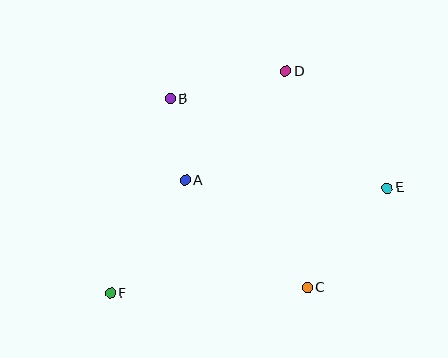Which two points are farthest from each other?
Points E and F are farthest from each other.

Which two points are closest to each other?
Points A and B are closest to each other.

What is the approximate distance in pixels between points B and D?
The distance between B and D is approximately 119 pixels.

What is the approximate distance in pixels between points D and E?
The distance between D and E is approximately 155 pixels.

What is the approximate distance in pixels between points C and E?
The distance between C and E is approximately 128 pixels.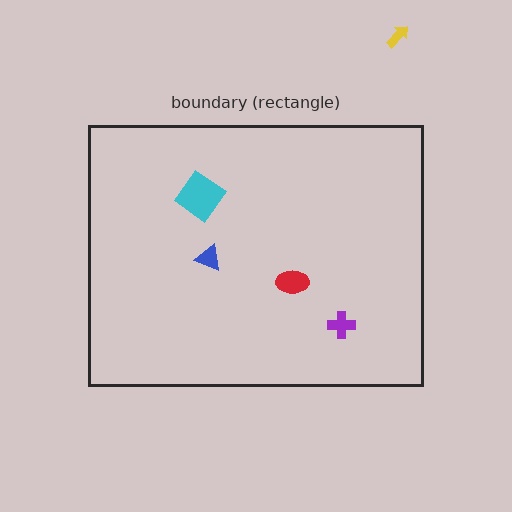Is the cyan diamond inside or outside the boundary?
Inside.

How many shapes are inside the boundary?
4 inside, 1 outside.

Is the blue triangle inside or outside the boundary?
Inside.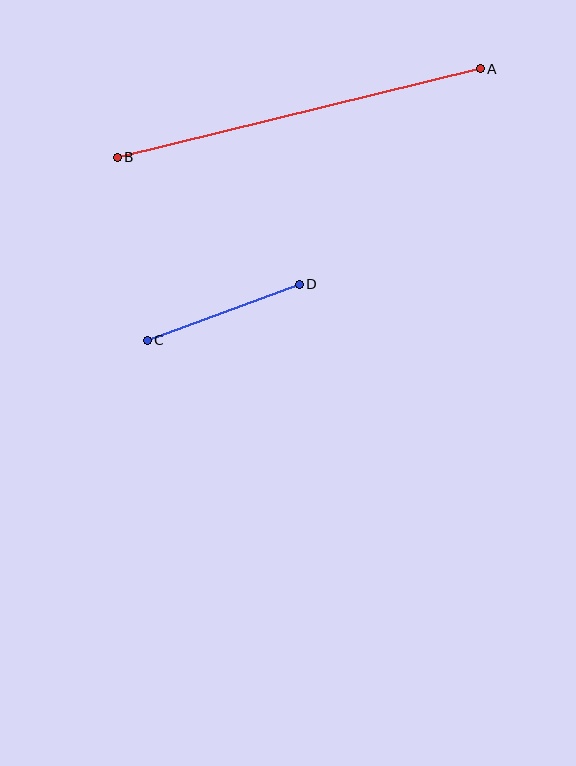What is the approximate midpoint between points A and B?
The midpoint is at approximately (299, 113) pixels.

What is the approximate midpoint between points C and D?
The midpoint is at approximately (223, 312) pixels.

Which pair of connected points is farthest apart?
Points A and B are farthest apart.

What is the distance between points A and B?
The distance is approximately 373 pixels.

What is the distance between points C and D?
The distance is approximately 162 pixels.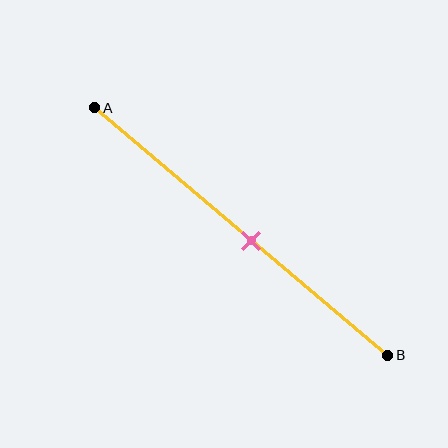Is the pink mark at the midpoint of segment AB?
No, the mark is at about 55% from A, not at the 50% midpoint.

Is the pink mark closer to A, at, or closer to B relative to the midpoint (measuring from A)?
The pink mark is closer to point B than the midpoint of segment AB.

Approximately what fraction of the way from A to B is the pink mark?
The pink mark is approximately 55% of the way from A to B.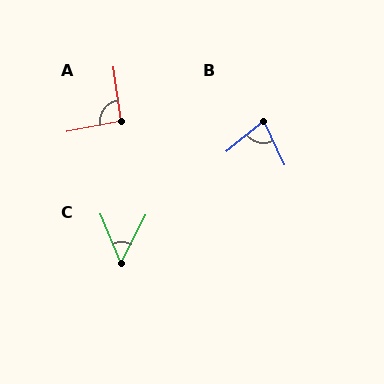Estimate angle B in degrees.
Approximately 75 degrees.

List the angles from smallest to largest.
C (50°), B (75°), A (93°).